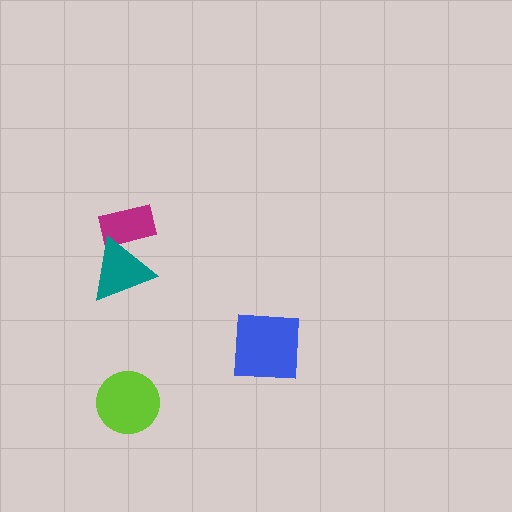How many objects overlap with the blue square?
0 objects overlap with the blue square.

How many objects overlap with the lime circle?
0 objects overlap with the lime circle.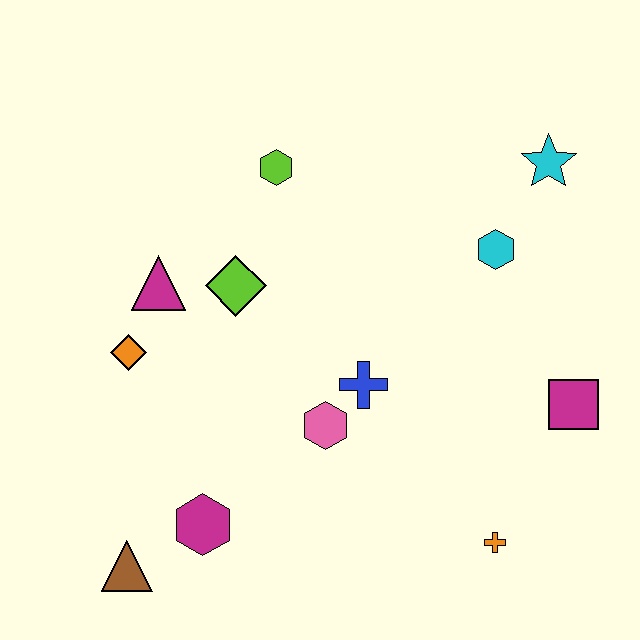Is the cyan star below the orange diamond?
No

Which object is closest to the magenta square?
The orange cross is closest to the magenta square.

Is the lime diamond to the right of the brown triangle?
Yes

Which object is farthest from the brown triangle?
The cyan star is farthest from the brown triangle.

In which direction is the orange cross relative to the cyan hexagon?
The orange cross is below the cyan hexagon.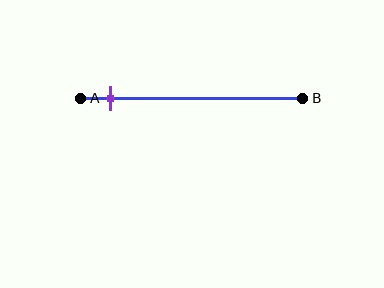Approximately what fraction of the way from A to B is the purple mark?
The purple mark is approximately 15% of the way from A to B.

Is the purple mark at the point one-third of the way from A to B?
No, the mark is at about 15% from A, not at the 33% one-third point.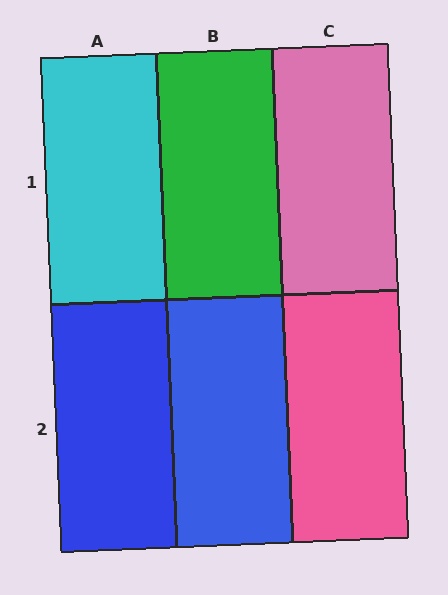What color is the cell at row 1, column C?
Pink.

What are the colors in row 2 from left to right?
Blue, blue, pink.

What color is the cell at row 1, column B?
Green.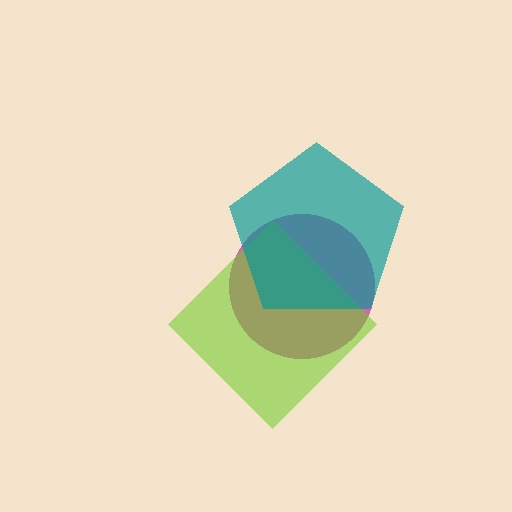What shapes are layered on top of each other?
The layered shapes are: a magenta circle, a lime diamond, a teal pentagon.